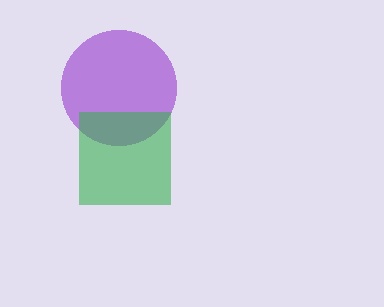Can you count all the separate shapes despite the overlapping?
Yes, there are 2 separate shapes.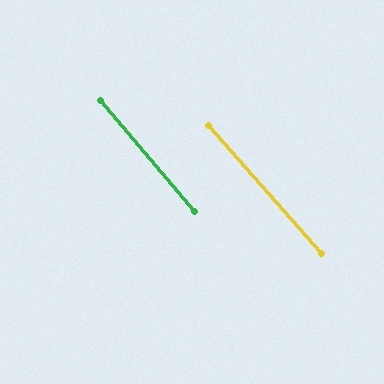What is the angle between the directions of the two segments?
Approximately 1 degree.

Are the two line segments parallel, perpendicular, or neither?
Parallel — their directions differ by only 1.4°.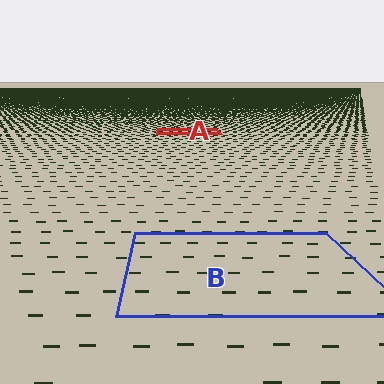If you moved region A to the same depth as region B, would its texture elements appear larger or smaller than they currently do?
They would appear larger. At a closer depth, the same texture elements are projected at a bigger on-screen size.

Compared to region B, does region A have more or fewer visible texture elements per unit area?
Region A has more texture elements per unit area — they are packed more densely because it is farther away.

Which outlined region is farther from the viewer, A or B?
Region A is farther from the viewer — the texture elements inside it appear smaller and more densely packed.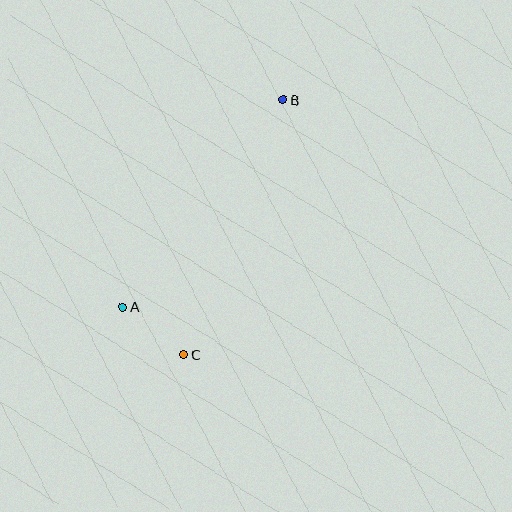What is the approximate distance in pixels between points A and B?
The distance between A and B is approximately 262 pixels.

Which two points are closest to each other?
Points A and C are closest to each other.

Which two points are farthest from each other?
Points B and C are farthest from each other.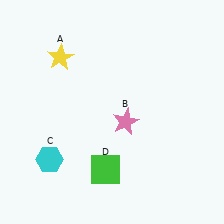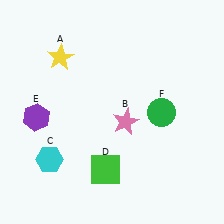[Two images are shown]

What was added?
A purple hexagon (E), a green circle (F) were added in Image 2.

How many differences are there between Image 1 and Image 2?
There are 2 differences between the two images.